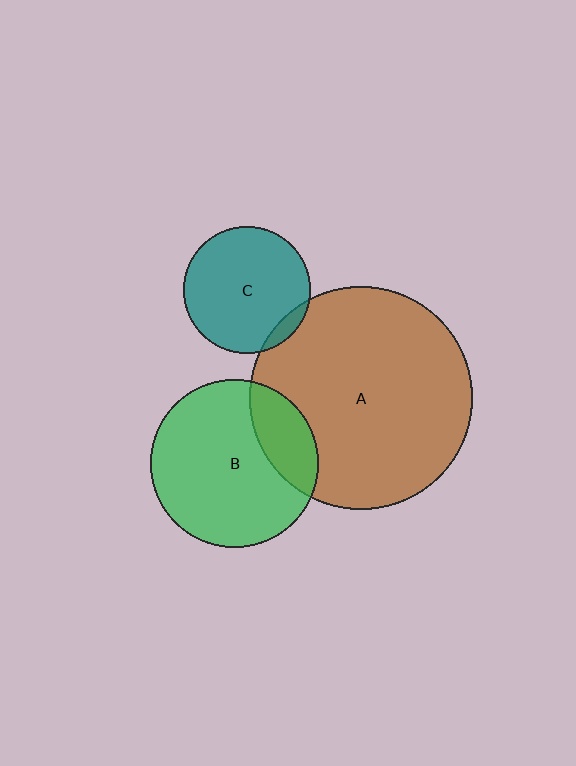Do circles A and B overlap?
Yes.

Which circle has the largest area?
Circle A (brown).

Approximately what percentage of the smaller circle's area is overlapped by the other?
Approximately 20%.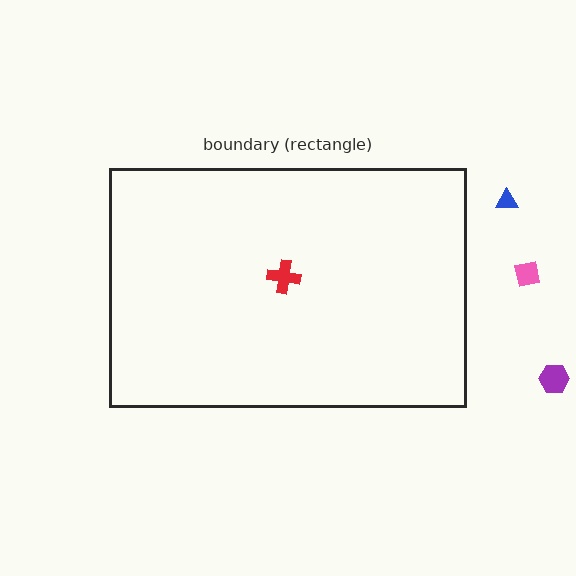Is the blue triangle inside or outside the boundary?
Outside.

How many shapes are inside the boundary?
1 inside, 3 outside.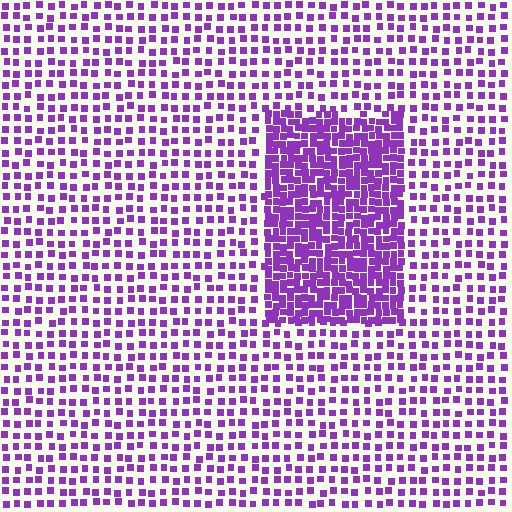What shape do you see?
I see a rectangle.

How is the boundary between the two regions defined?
The boundary is defined by a change in element density (approximately 2.4x ratio). All elements are the same color, size, and shape.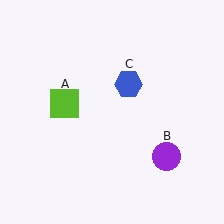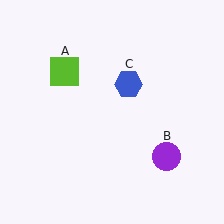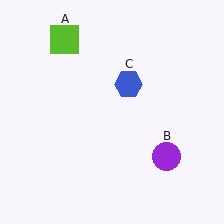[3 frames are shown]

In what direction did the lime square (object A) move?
The lime square (object A) moved up.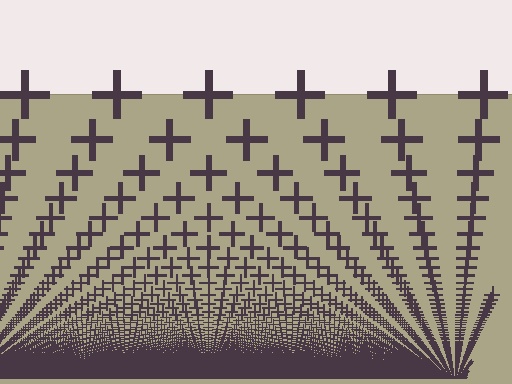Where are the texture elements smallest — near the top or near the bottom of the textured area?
Near the bottom.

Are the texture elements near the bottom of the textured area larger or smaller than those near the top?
Smaller. The gradient is inverted — elements near the bottom are smaller and denser.